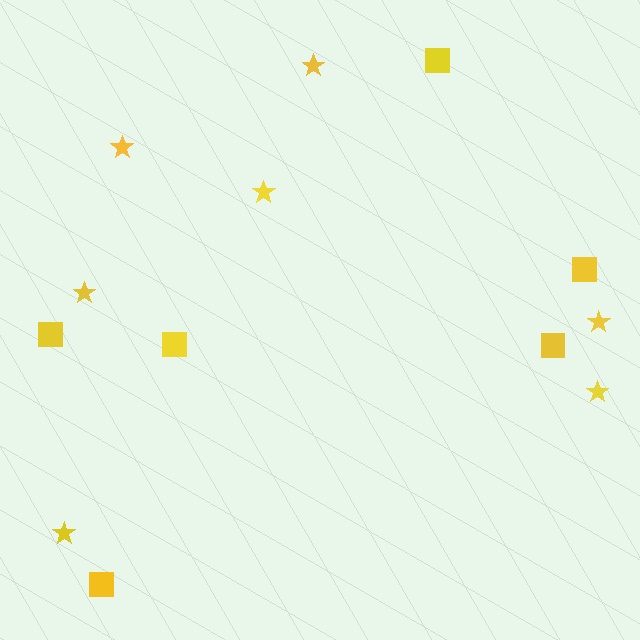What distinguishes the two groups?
There are 2 groups: one group of stars (7) and one group of squares (6).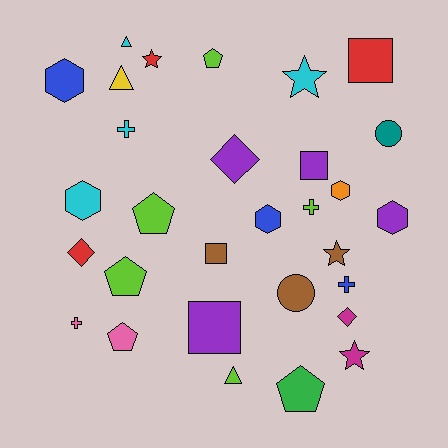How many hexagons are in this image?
There are 5 hexagons.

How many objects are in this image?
There are 30 objects.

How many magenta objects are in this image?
There are 2 magenta objects.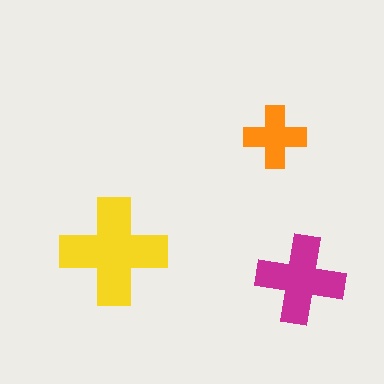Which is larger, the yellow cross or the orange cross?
The yellow one.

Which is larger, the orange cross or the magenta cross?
The magenta one.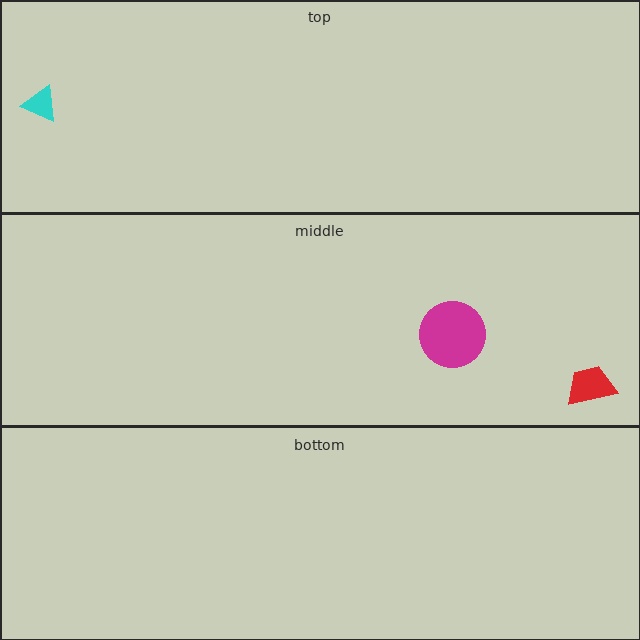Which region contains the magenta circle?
The middle region.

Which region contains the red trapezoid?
The middle region.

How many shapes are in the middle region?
2.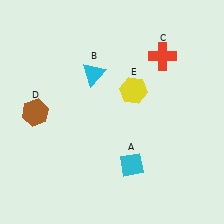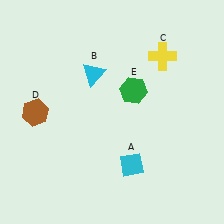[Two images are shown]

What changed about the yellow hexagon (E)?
In Image 1, E is yellow. In Image 2, it changed to green.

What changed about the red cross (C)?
In Image 1, C is red. In Image 2, it changed to yellow.